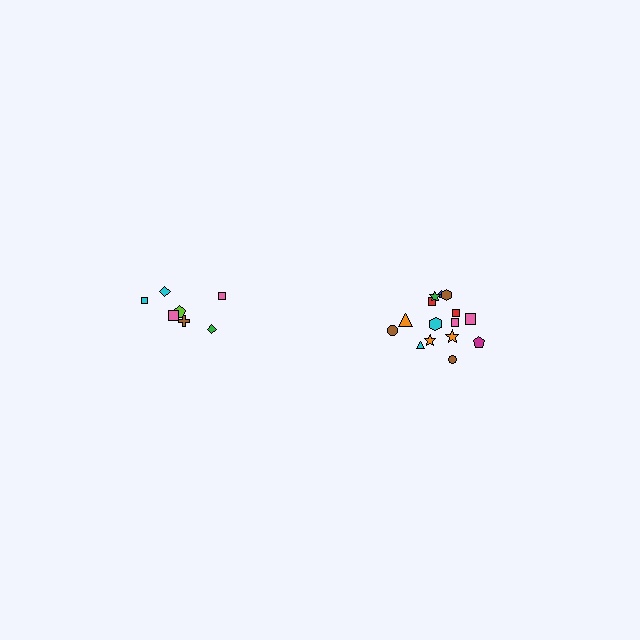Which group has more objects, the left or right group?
The right group.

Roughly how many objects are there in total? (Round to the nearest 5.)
Roughly 20 objects in total.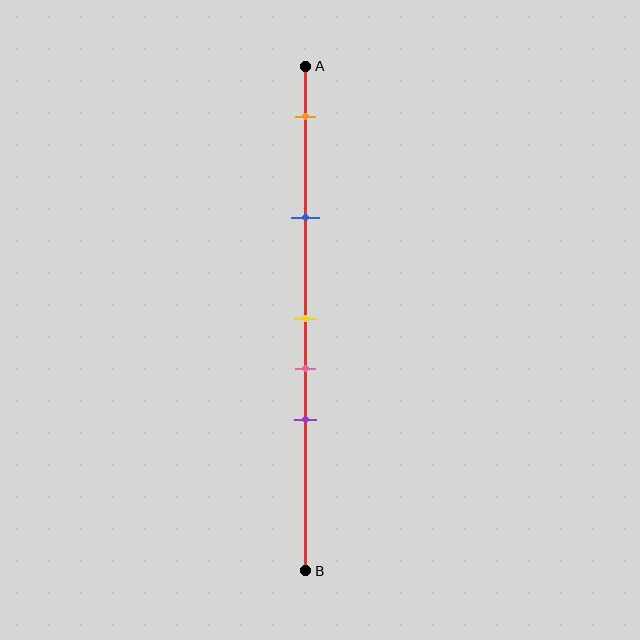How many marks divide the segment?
There are 5 marks dividing the segment.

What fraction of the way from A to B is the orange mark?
The orange mark is approximately 10% (0.1) of the way from A to B.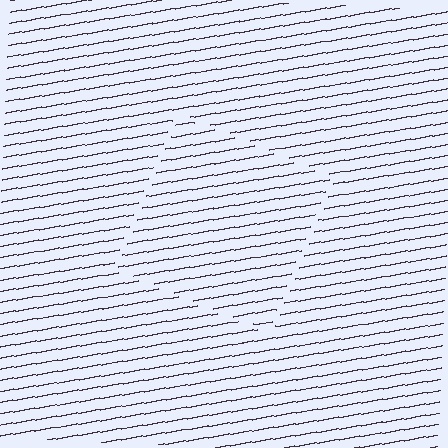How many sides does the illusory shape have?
4 sides — the line-ends trace a square.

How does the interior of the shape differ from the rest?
The interior of the shape contains the same grating, shifted by half a period — the contour is defined by the phase discontinuity where line-ends from the inner and outer gratings abut.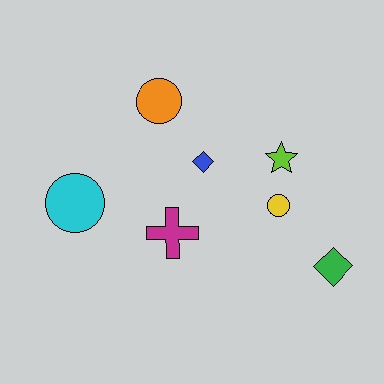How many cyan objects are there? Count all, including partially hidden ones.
There is 1 cyan object.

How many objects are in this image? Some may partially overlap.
There are 7 objects.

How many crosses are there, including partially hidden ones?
There is 1 cross.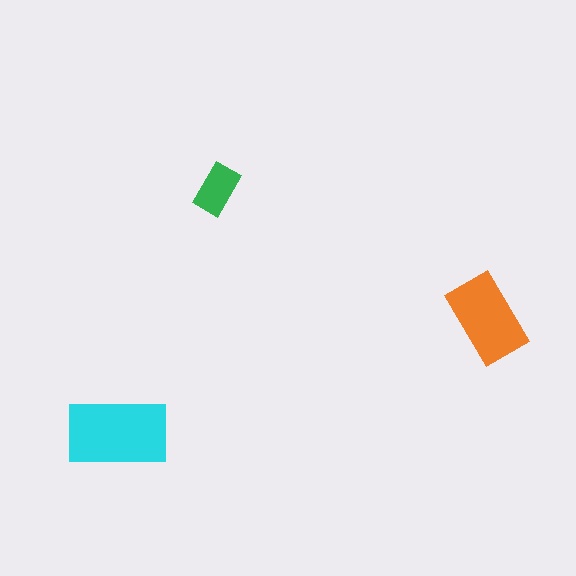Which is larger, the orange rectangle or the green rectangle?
The orange one.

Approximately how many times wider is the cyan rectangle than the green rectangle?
About 2 times wider.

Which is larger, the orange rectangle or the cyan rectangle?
The cyan one.